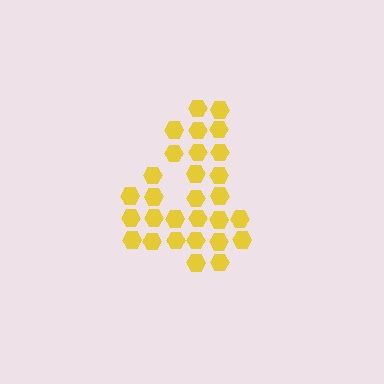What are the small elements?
The small elements are hexagons.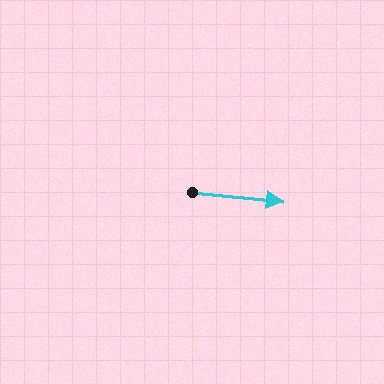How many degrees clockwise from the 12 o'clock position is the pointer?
Approximately 96 degrees.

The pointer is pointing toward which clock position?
Roughly 3 o'clock.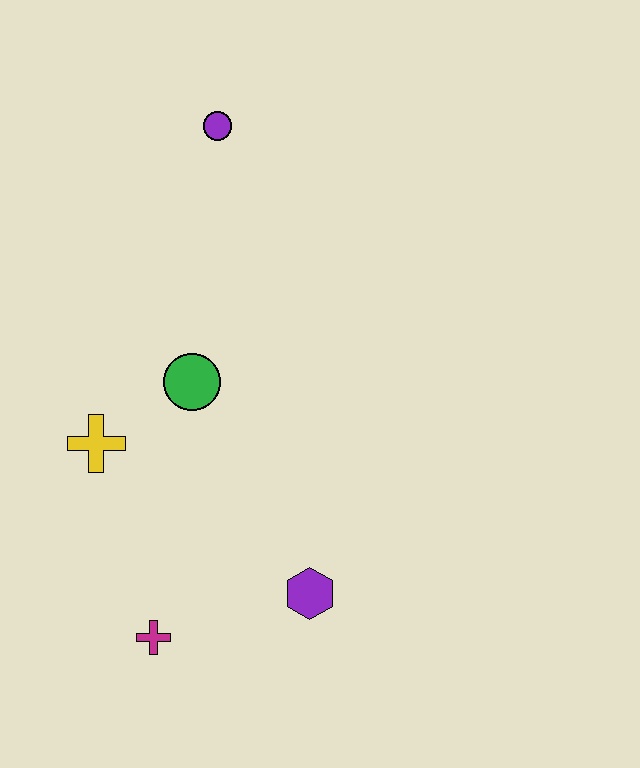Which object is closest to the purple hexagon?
The magenta cross is closest to the purple hexagon.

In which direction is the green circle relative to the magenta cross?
The green circle is above the magenta cross.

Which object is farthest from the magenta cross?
The purple circle is farthest from the magenta cross.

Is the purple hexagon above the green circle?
No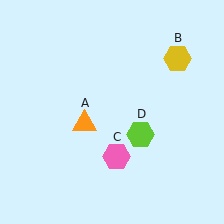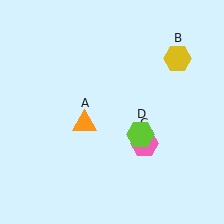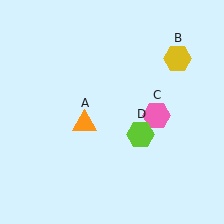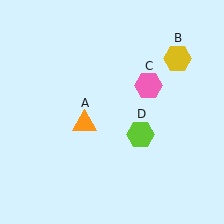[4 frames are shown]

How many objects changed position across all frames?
1 object changed position: pink hexagon (object C).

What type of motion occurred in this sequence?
The pink hexagon (object C) rotated counterclockwise around the center of the scene.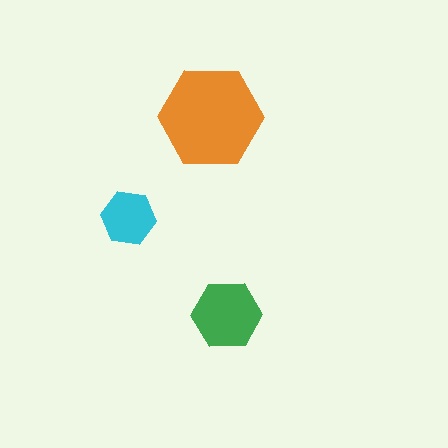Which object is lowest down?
The green hexagon is bottommost.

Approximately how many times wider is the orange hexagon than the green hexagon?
About 1.5 times wider.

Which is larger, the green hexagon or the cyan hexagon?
The green one.